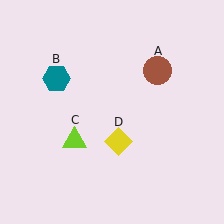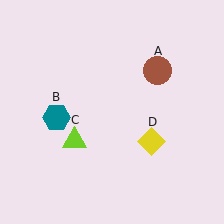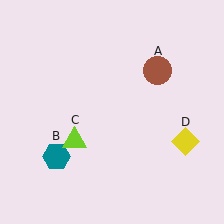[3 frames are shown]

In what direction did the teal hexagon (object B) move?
The teal hexagon (object B) moved down.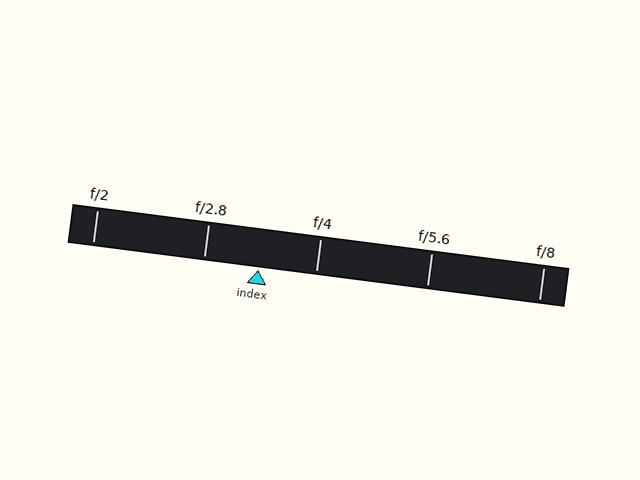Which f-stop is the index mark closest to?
The index mark is closest to f/2.8.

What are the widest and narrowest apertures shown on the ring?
The widest aperture shown is f/2 and the narrowest is f/8.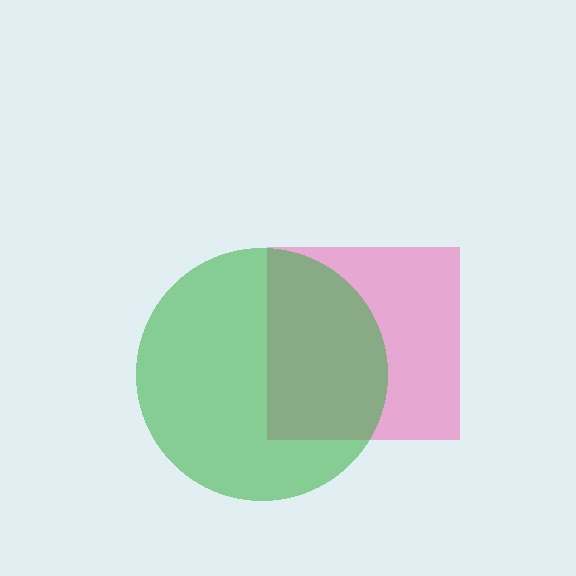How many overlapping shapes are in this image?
There are 2 overlapping shapes in the image.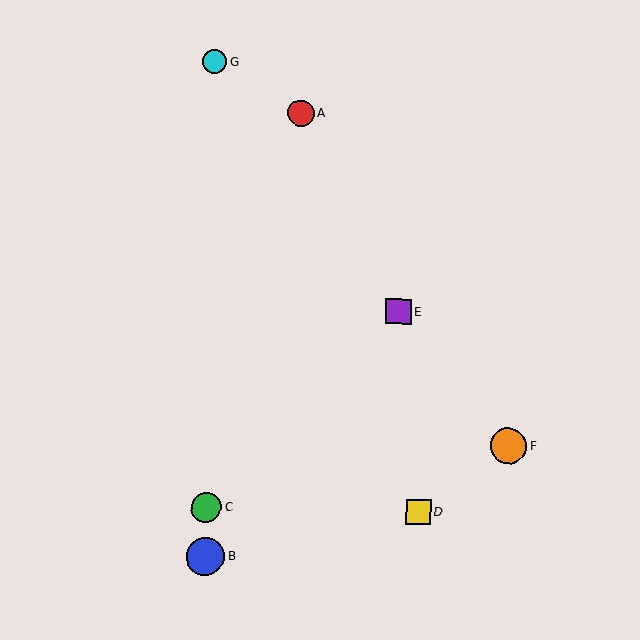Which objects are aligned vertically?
Objects B, C, G are aligned vertically.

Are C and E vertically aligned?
No, C is at x≈206 and E is at x≈399.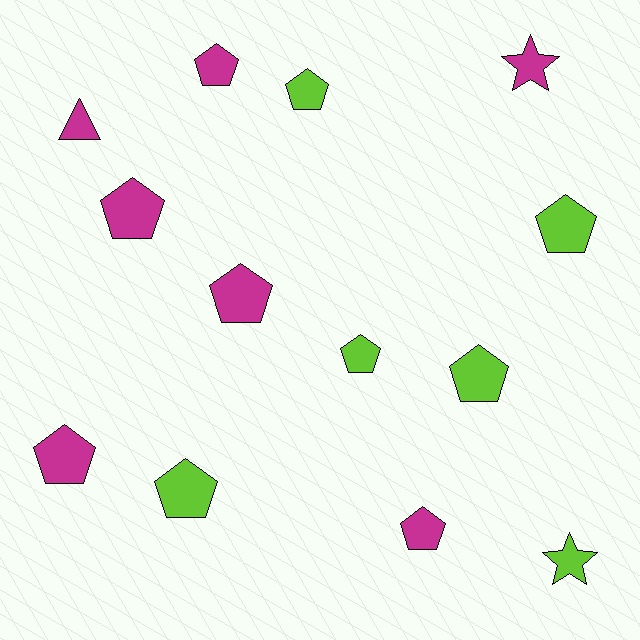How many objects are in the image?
There are 13 objects.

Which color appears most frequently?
Magenta, with 7 objects.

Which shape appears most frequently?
Pentagon, with 10 objects.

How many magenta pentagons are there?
There are 5 magenta pentagons.